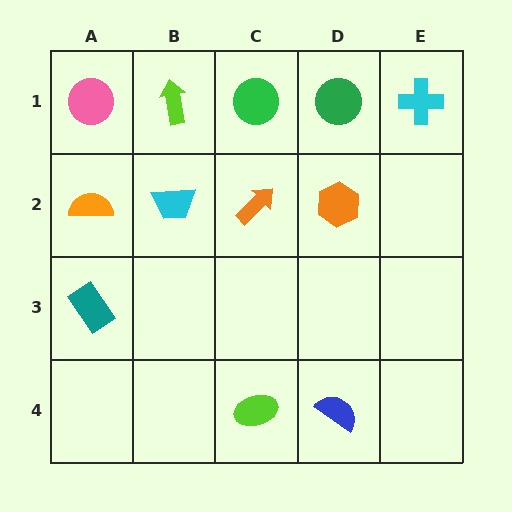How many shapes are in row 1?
5 shapes.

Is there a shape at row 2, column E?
No, that cell is empty.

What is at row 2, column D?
An orange hexagon.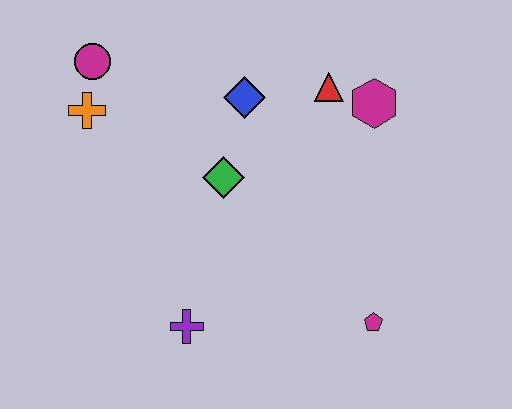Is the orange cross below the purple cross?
No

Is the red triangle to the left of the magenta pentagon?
Yes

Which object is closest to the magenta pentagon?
The purple cross is closest to the magenta pentagon.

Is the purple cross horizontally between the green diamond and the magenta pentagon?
No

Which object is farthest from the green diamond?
The magenta pentagon is farthest from the green diamond.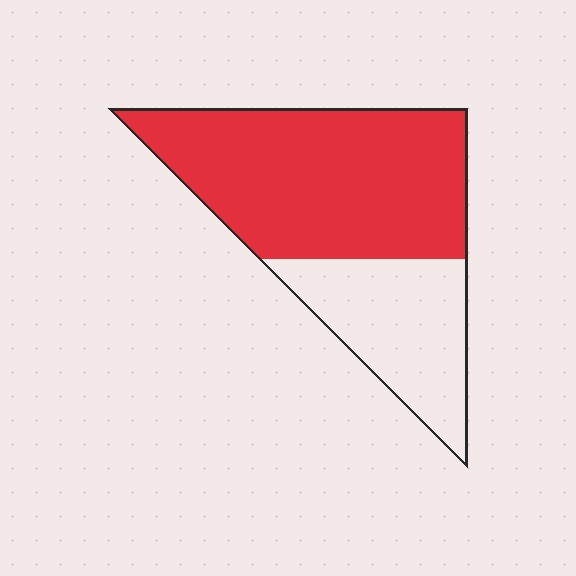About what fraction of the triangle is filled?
About two thirds (2/3).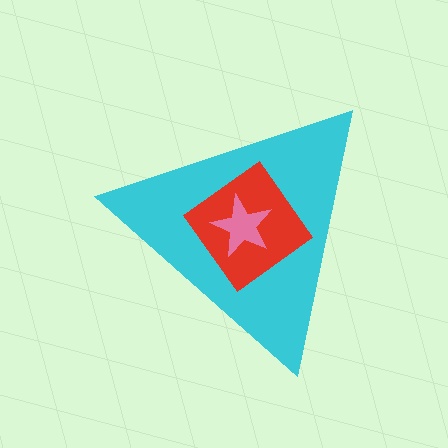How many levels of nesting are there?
3.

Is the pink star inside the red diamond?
Yes.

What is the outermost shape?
The cyan triangle.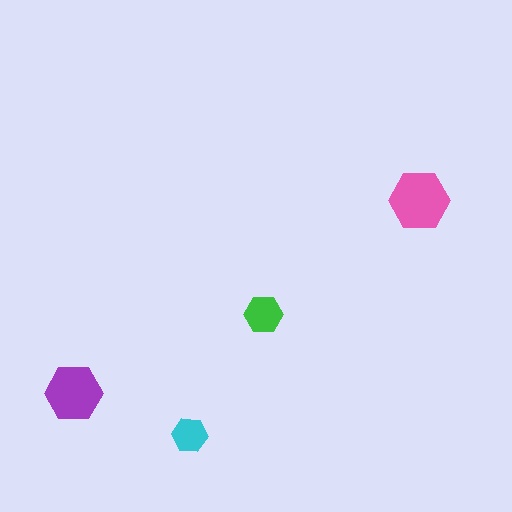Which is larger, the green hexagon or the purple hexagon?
The purple one.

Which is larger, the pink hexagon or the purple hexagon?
The pink one.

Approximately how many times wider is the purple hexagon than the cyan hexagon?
About 1.5 times wider.